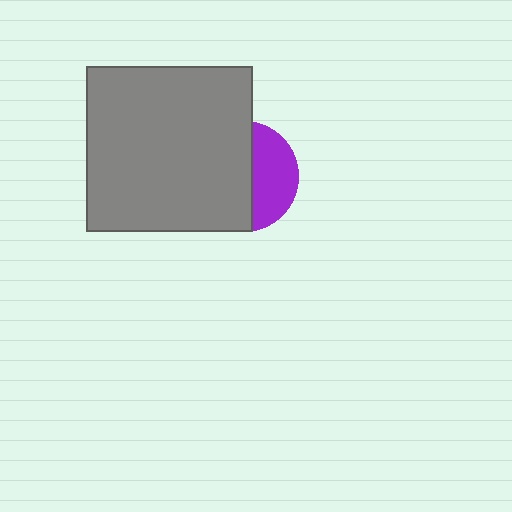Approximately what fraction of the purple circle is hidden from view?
Roughly 61% of the purple circle is hidden behind the gray square.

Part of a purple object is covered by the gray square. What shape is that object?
It is a circle.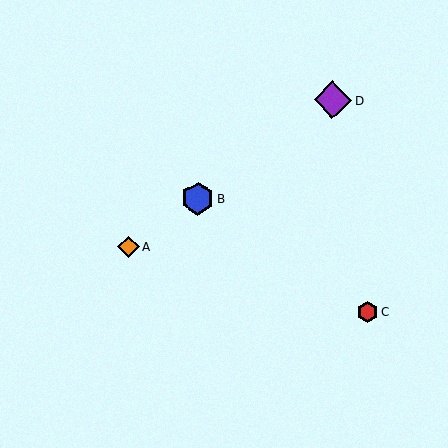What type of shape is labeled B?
Shape B is a blue hexagon.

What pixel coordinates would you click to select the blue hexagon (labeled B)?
Click at (198, 198) to select the blue hexagon B.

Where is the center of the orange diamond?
The center of the orange diamond is at (128, 247).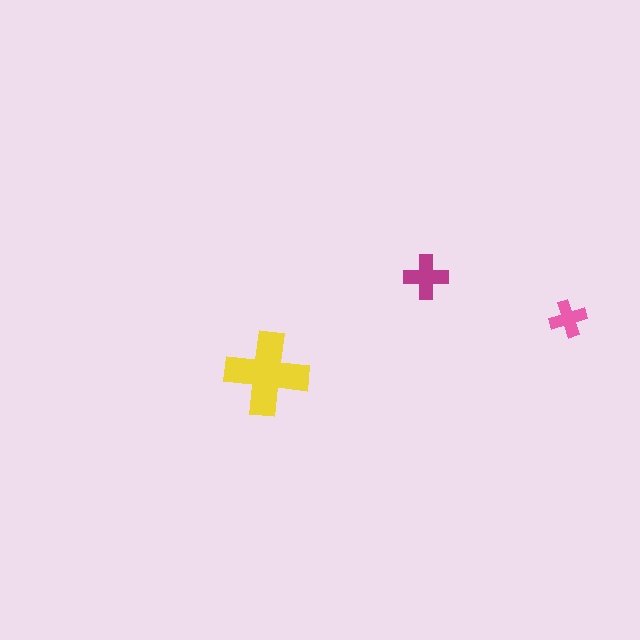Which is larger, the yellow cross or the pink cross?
The yellow one.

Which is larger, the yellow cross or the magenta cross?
The yellow one.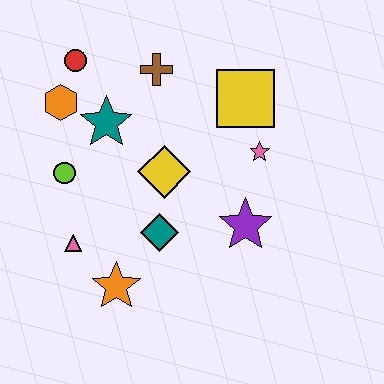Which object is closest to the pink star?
The yellow square is closest to the pink star.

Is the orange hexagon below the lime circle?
No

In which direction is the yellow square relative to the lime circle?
The yellow square is to the right of the lime circle.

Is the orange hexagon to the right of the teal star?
No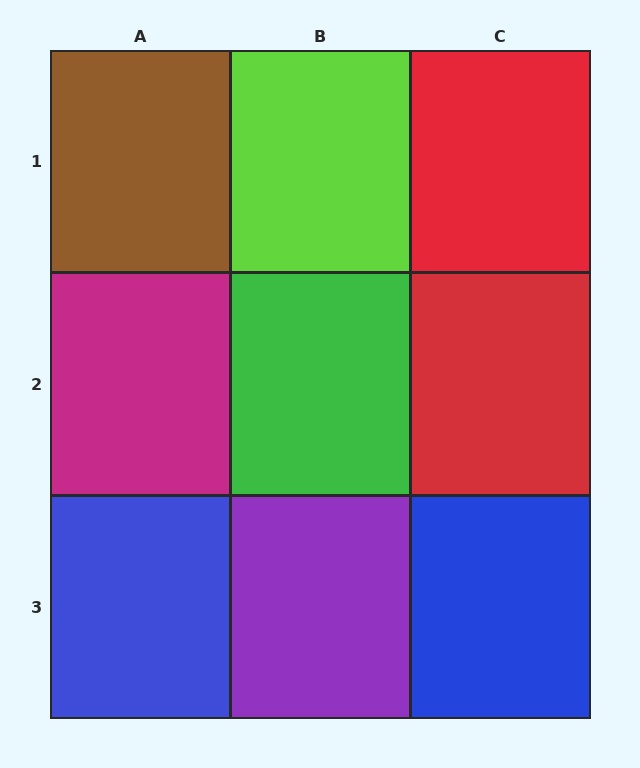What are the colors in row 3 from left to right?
Blue, purple, blue.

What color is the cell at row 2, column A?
Magenta.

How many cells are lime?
1 cell is lime.